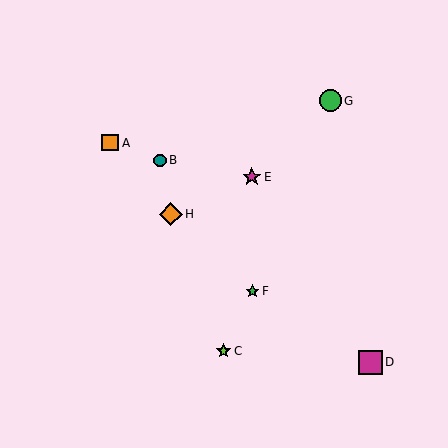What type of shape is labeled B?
Shape B is a teal circle.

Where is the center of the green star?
The center of the green star is at (252, 291).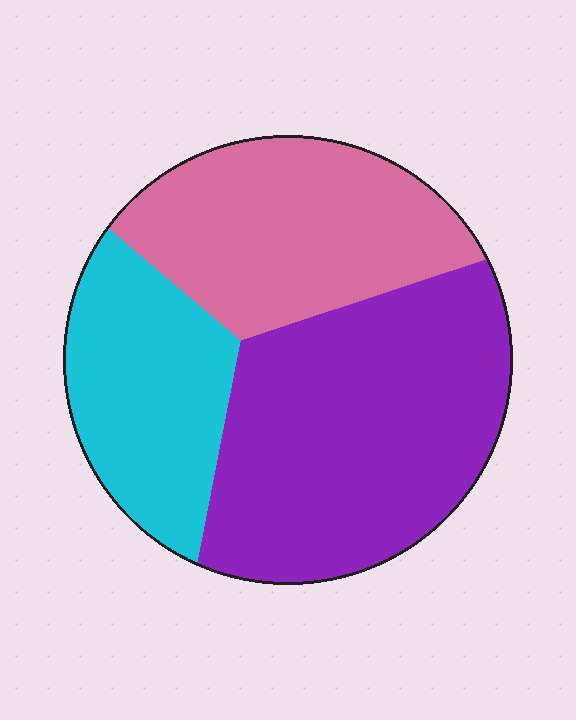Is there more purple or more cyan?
Purple.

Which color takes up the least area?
Cyan, at roughly 25%.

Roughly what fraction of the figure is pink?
Pink takes up between a sixth and a third of the figure.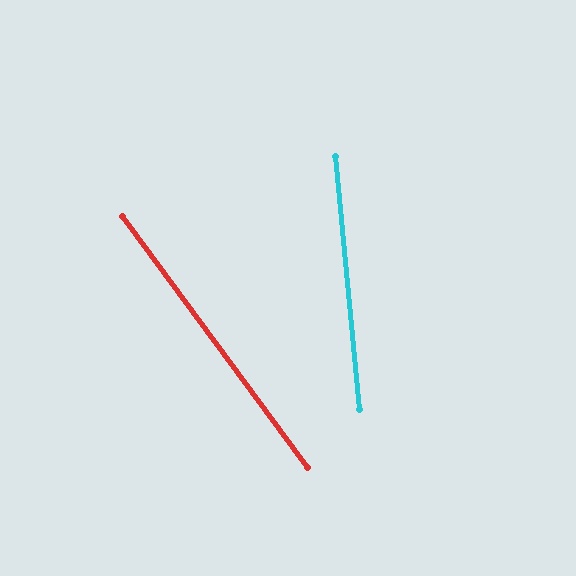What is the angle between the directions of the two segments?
Approximately 31 degrees.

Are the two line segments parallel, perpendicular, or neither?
Neither parallel nor perpendicular — they differ by about 31°.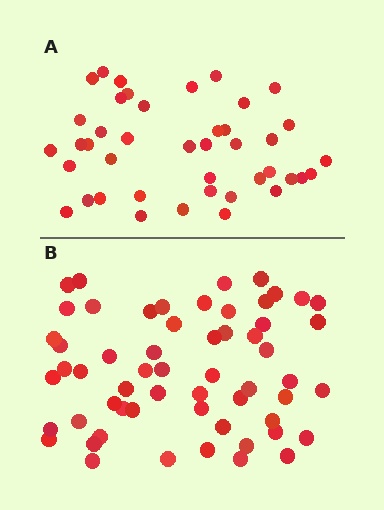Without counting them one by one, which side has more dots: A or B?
Region B (the bottom region) has more dots.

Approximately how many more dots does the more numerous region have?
Region B has approximately 15 more dots than region A.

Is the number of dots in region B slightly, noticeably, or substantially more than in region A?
Region B has noticeably more, but not dramatically so. The ratio is roughly 1.4 to 1.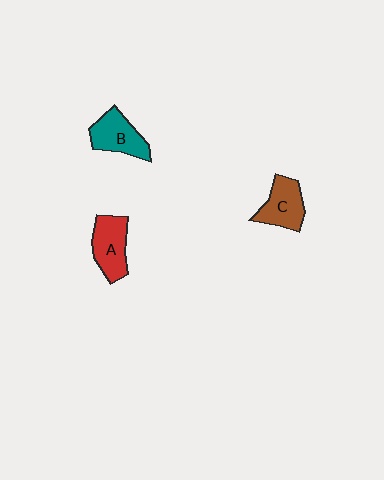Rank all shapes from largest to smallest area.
From largest to smallest: A (red), B (teal), C (brown).